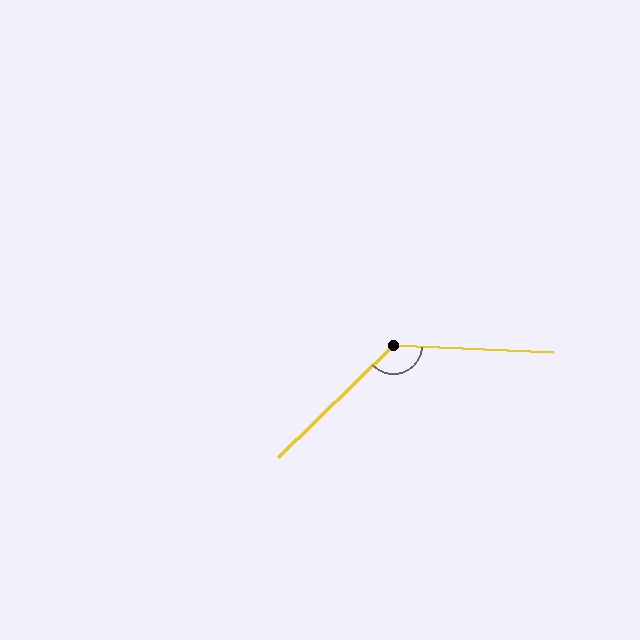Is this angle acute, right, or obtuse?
It is obtuse.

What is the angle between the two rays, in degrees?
Approximately 133 degrees.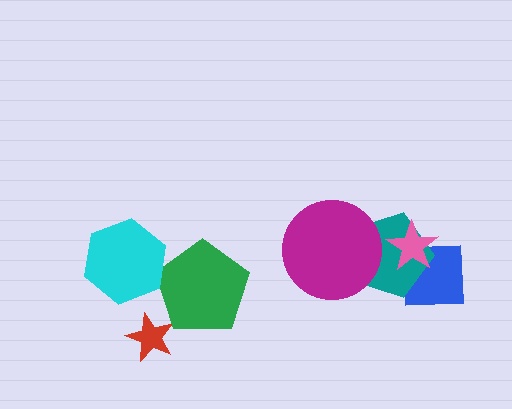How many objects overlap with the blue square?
2 objects overlap with the blue square.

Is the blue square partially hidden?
Yes, it is partially covered by another shape.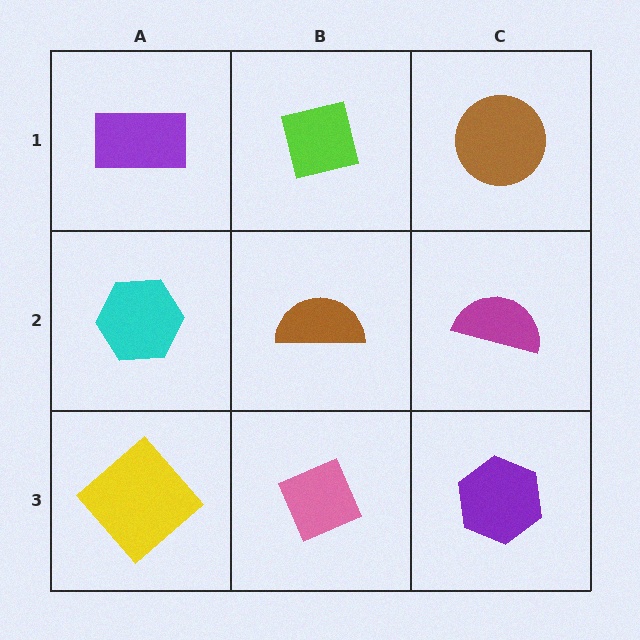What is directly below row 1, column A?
A cyan hexagon.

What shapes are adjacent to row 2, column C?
A brown circle (row 1, column C), a purple hexagon (row 3, column C), a brown semicircle (row 2, column B).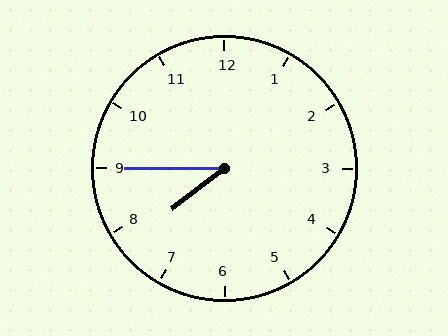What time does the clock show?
7:45.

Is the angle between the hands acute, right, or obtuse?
It is acute.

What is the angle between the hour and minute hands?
Approximately 38 degrees.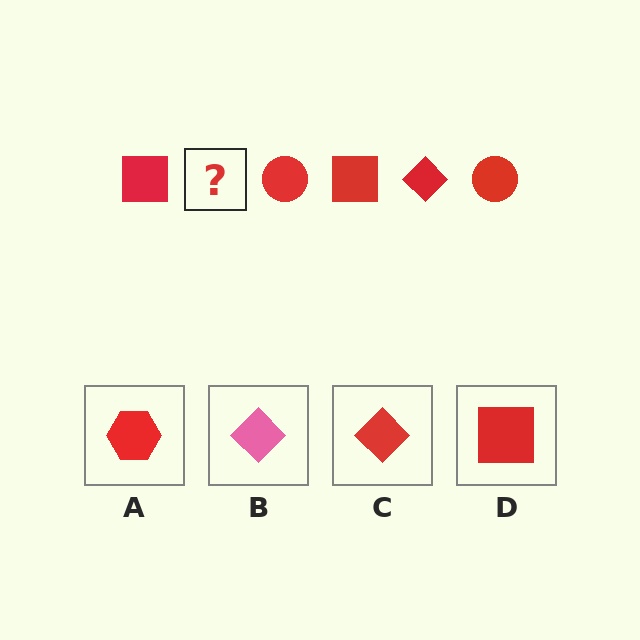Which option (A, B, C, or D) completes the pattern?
C.